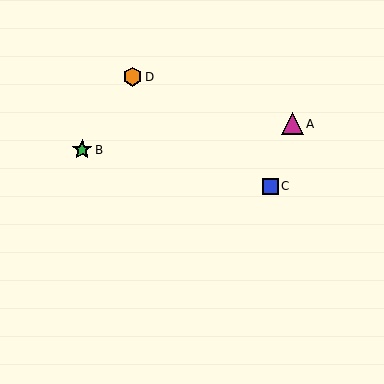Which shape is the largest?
The magenta triangle (labeled A) is the largest.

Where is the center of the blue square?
The center of the blue square is at (270, 186).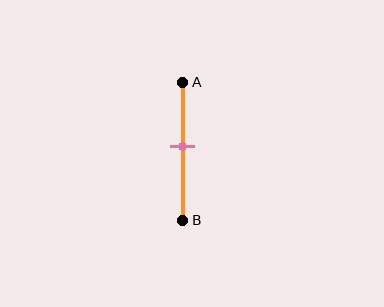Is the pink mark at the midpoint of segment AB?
No, the mark is at about 45% from A, not at the 50% midpoint.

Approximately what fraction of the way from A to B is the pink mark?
The pink mark is approximately 45% of the way from A to B.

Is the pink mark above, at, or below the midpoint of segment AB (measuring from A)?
The pink mark is above the midpoint of segment AB.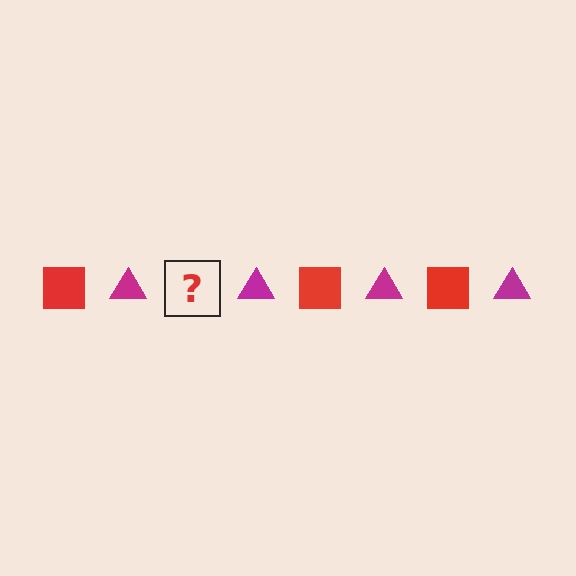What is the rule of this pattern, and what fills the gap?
The rule is that the pattern alternates between red square and magenta triangle. The gap should be filled with a red square.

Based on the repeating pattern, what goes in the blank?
The blank should be a red square.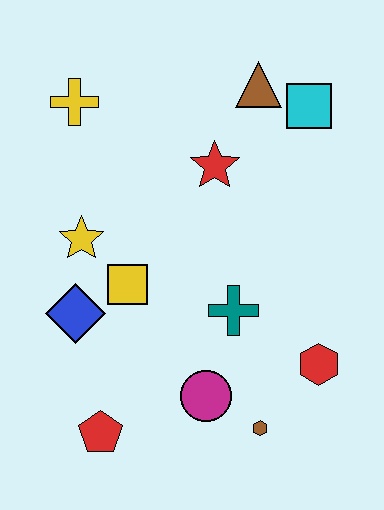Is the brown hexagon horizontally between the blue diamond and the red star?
No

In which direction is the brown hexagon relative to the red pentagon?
The brown hexagon is to the right of the red pentagon.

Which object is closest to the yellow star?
The yellow square is closest to the yellow star.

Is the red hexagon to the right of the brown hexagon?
Yes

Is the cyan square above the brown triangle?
No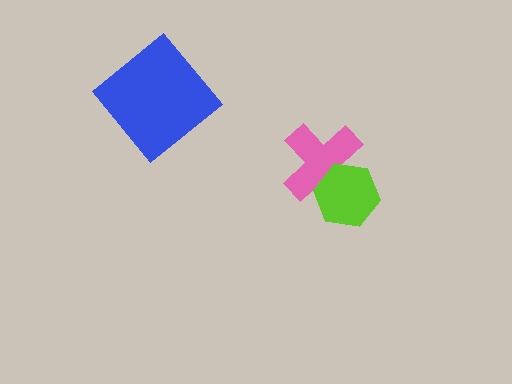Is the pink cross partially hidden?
Yes, it is partially covered by another shape.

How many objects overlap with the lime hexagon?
1 object overlaps with the lime hexagon.